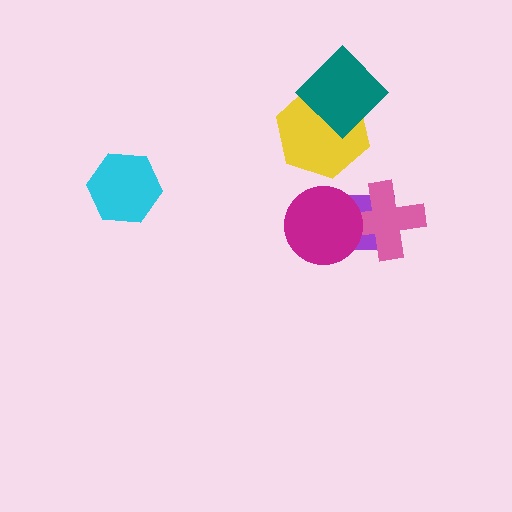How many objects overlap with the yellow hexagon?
1 object overlaps with the yellow hexagon.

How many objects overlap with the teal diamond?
1 object overlaps with the teal diamond.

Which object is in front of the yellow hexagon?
The teal diamond is in front of the yellow hexagon.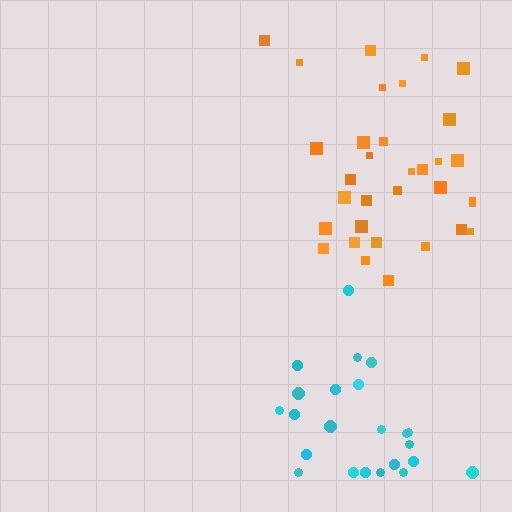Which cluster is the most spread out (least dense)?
Cyan.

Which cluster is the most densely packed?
Orange.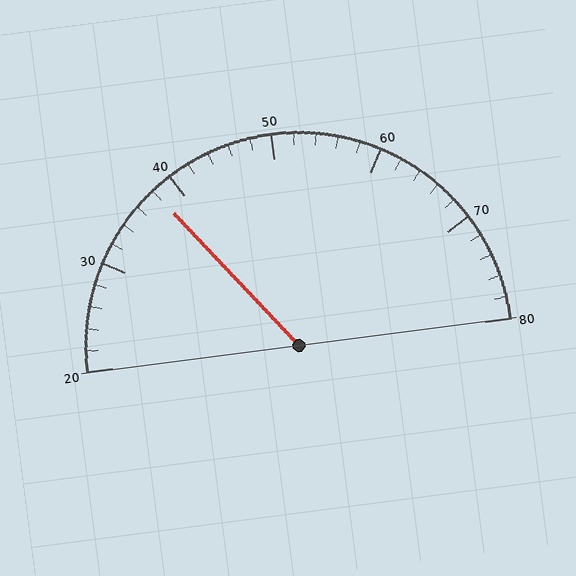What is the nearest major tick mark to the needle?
The nearest major tick mark is 40.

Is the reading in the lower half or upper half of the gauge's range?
The reading is in the lower half of the range (20 to 80).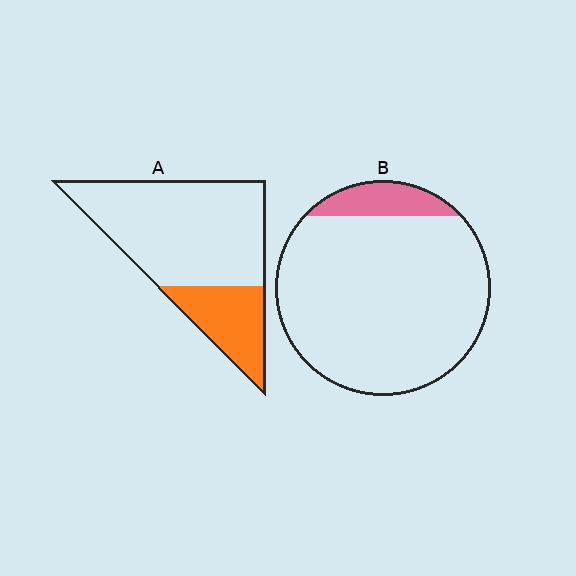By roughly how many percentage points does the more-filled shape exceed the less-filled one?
By roughly 15 percentage points (A over B).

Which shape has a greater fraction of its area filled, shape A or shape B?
Shape A.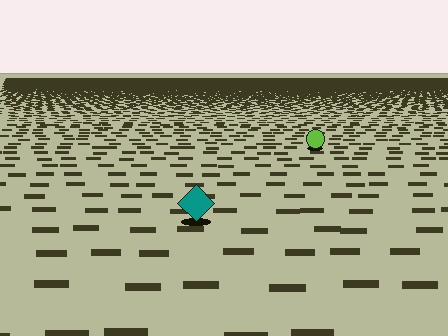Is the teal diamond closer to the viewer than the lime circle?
Yes. The teal diamond is closer — you can tell from the texture gradient: the ground texture is coarser near it.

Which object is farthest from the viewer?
The lime circle is farthest from the viewer. It appears smaller and the ground texture around it is denser.